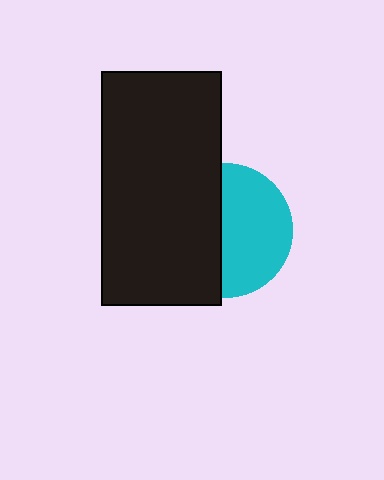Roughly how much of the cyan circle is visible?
About half of it is visible (roughly 53%).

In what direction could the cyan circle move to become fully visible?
The cyan circle could move right. That would shift it out from behind the black rectangle entirely.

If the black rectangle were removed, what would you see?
You would see the complete cyan circle.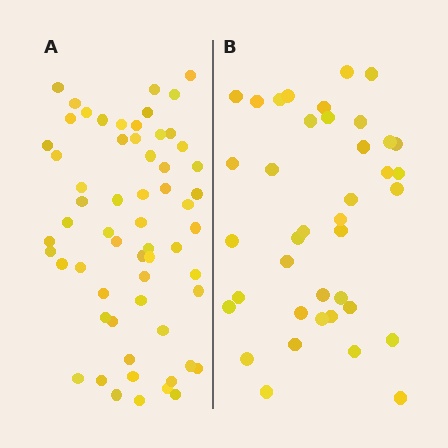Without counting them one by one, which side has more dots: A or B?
Region A (the left region) has more dots.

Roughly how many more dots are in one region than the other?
Region A has approximately 20 more dots than region B.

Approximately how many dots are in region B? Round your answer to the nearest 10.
About 40 dots. (The exact count is 39, which rounds to 40.)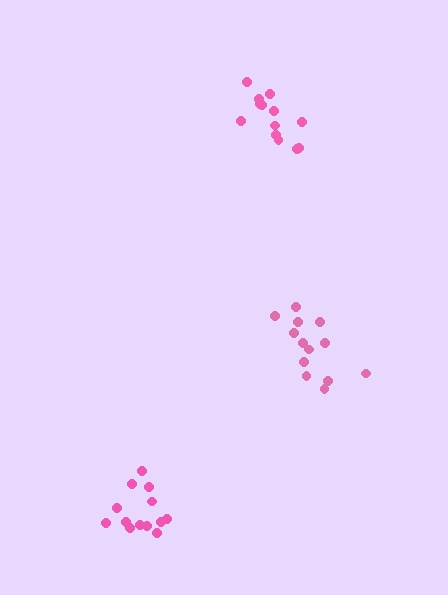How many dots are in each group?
Group 1: 13 dots, Group 2: 13 dots, Group 3: 13 dots (39 total).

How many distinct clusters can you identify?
There are 3 distinct clusters.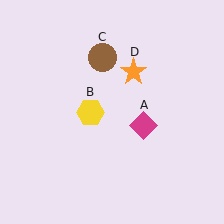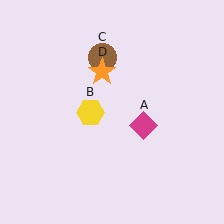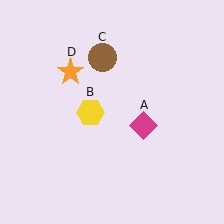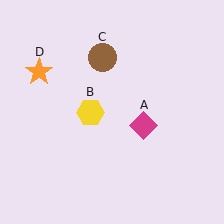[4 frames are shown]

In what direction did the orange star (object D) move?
The orange star (object D) moved left.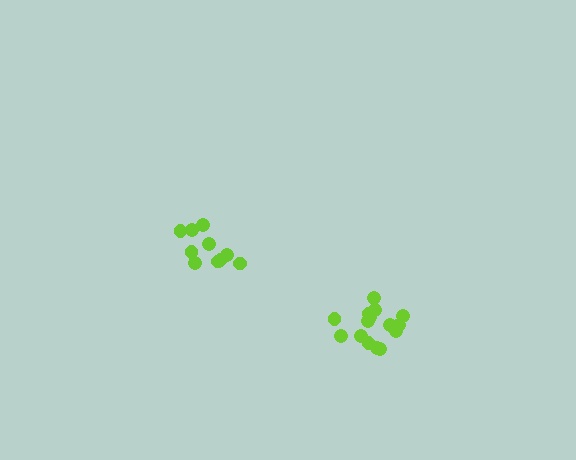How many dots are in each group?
Group 1: 10 dots, Group 2: 15 dots (25 total).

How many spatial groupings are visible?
There are 2 spatial groupings.